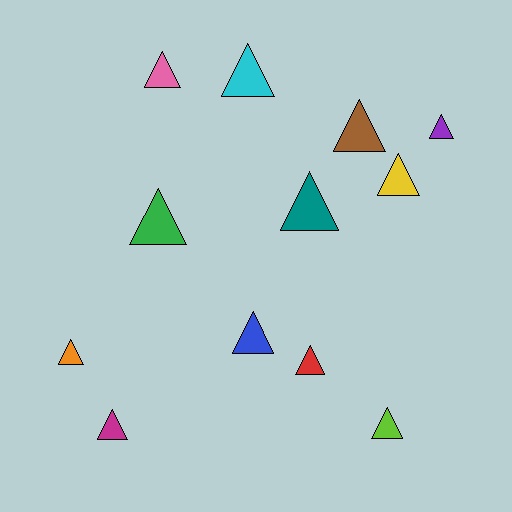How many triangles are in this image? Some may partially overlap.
There are 12 triangles.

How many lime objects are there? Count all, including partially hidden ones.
There is 1 lime object.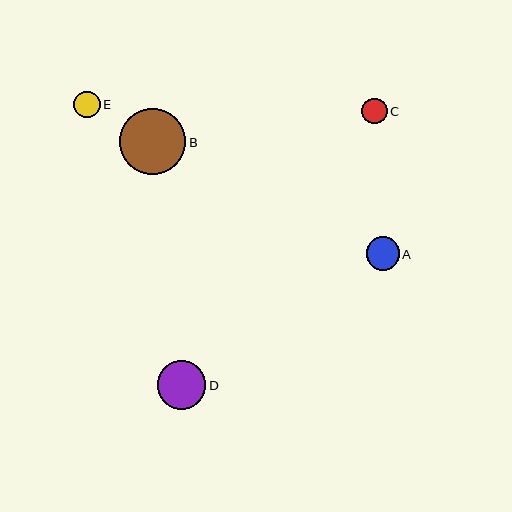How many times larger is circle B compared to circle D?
Circle B is approximately 1.4 times the size of circle D.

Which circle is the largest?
Circle B is the largest with a size of approximately 66 pixels.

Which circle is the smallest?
Circle C is the smallest with a size of approximately 25 pixels.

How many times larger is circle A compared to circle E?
Circle A is approximately 1.3 times the size of circle E.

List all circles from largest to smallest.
From largest to smallest: B, D, A, E, C.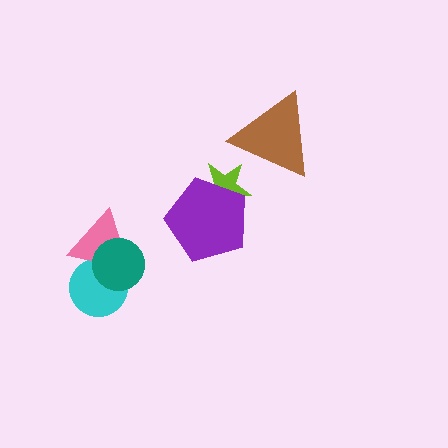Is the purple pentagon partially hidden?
No, no other shape covers it.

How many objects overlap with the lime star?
1 object overlaps with the lime star.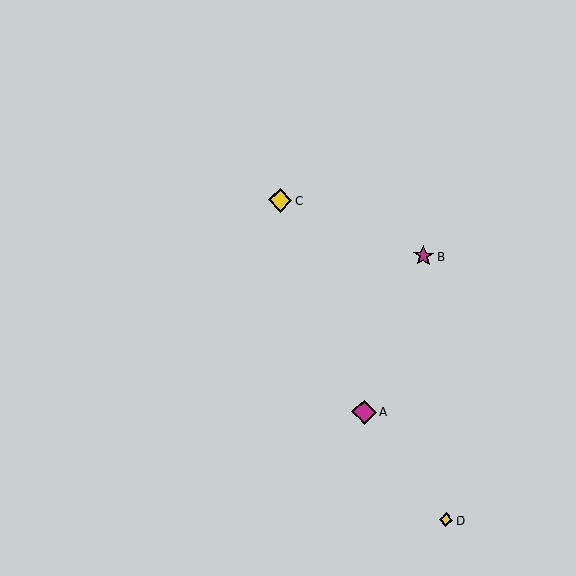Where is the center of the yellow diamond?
The center of the yellow diamond is at (446, 520).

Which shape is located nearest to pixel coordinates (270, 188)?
The yellow diamond (labeled C) at (280, 200) is nearest to that location.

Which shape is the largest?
The magenta diamond (labeled A) is the largest.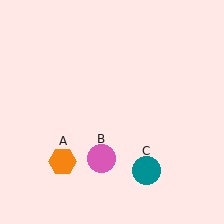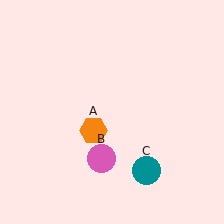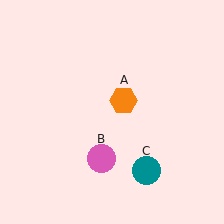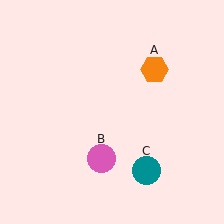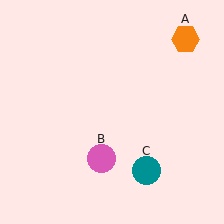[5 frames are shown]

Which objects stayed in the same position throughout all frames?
Pink circle (object B) and teal circle (object C) remained stationary.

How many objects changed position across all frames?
1 object changed position: orange hexagon (object A).